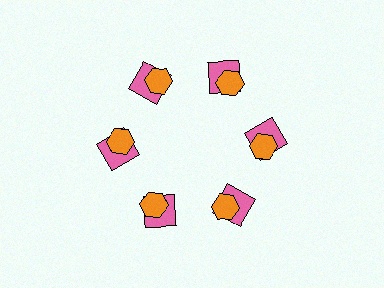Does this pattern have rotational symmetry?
Yes, this pattern has 6-fold rotational symmetry. It looks the same after rotating 60 degrees around the center.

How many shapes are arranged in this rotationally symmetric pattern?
There are 12 shapes, arranged in 6 groups of 2.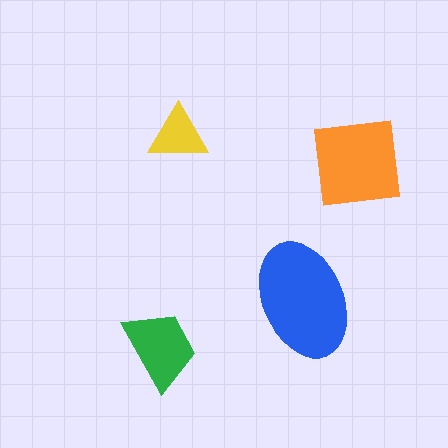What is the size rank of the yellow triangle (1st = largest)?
4th.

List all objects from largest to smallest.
The blue ellipse, the orange square, the green trapezoid, the yellow triangle.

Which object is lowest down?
The green trapezoid is bottommost.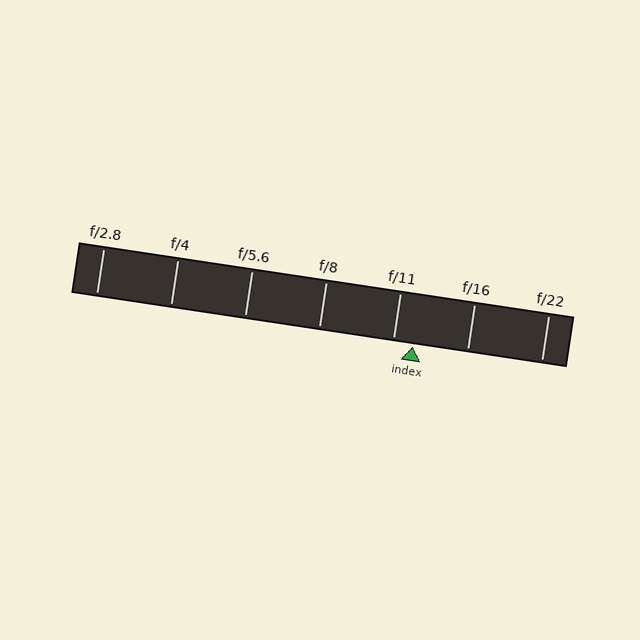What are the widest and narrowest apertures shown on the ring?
The widest aperture shown is f/2.8 and the narrowest is f/22.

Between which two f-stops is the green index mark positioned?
The index mark is between f/11 and f/16.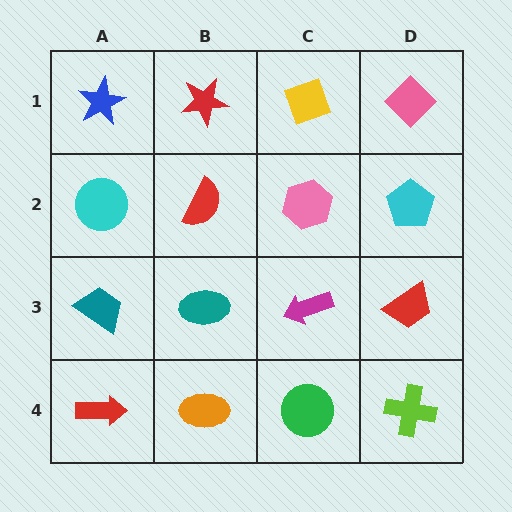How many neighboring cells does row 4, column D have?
2.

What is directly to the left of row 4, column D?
A green circle.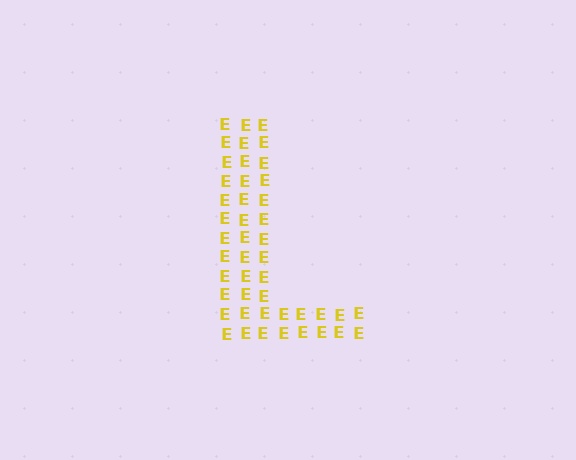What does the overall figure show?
The overall figure shows the letter L.